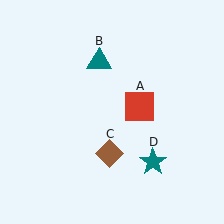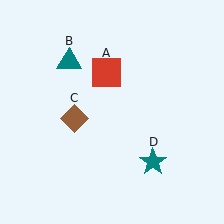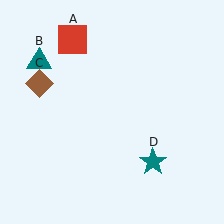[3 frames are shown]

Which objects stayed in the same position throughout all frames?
Teal star (object D) remained stationary.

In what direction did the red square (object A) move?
The red square (object A) moved up and to the left.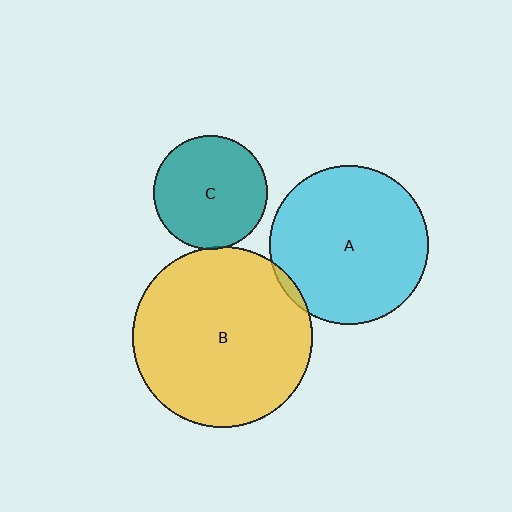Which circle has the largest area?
Circle B (yellow).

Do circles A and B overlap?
Yes.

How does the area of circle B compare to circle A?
Approximately 1.3 times.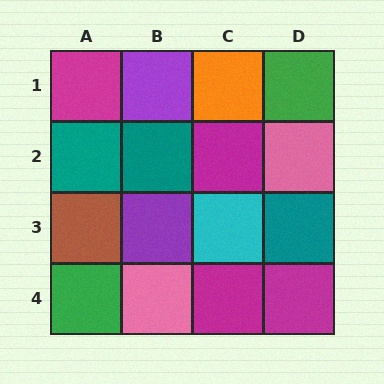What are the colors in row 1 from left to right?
Magenta, purple, orange, green.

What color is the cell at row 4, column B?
Pink.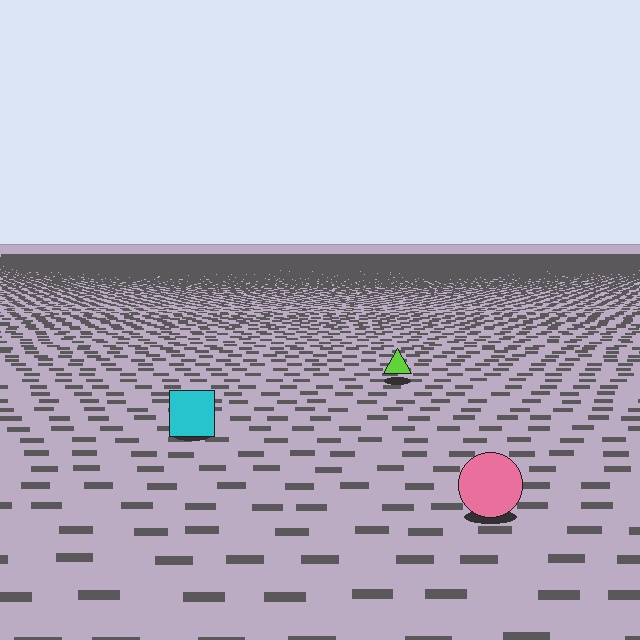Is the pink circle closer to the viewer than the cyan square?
Yes. The pink circle is closer — you can tell from the texture gradient: the ground texture is coarser near it.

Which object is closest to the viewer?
The pink circle is closest. The texture marks near it are larger and more spread out.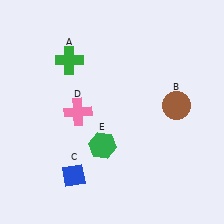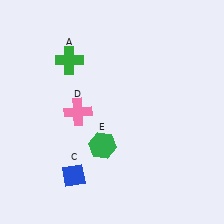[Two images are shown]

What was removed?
The brown circle (B) was removed in Image 2.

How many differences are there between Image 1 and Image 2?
There is 1 difference between the two images.